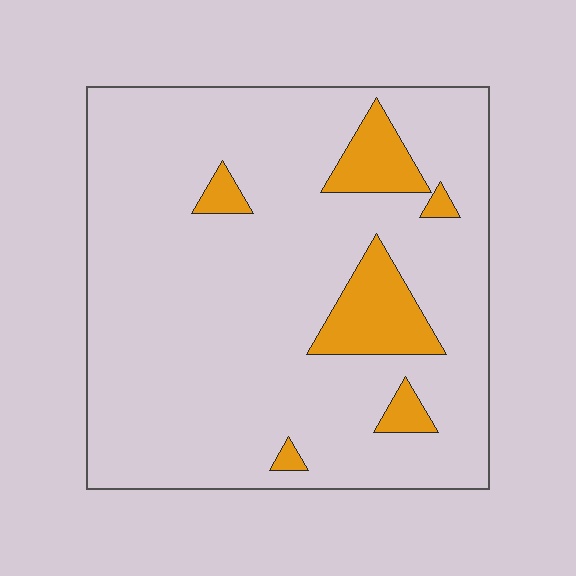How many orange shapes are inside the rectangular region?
6.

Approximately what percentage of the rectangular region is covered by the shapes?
Approximately 10%.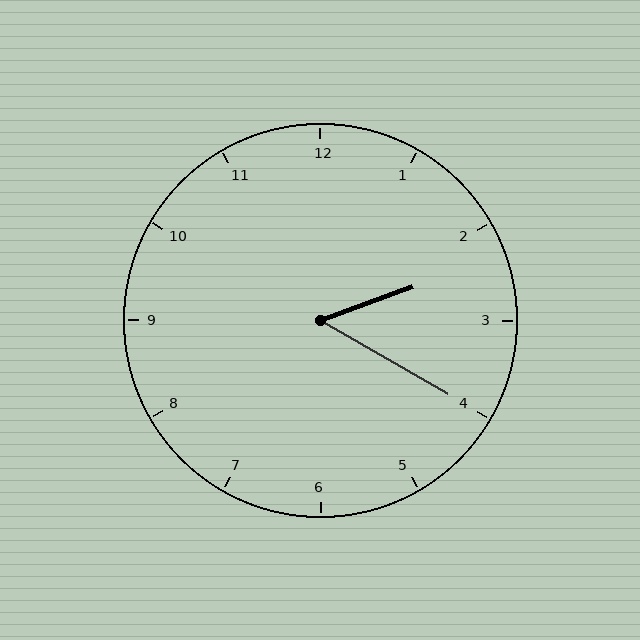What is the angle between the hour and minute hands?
Approximately 50 degrees.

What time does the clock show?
2:20.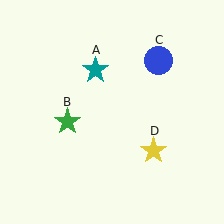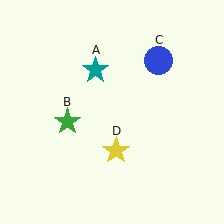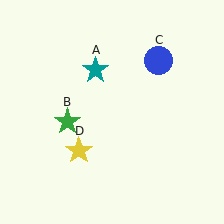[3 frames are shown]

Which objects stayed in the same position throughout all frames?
Teal star (object A) and green star (object B) and blue circle (object C) remained stationary.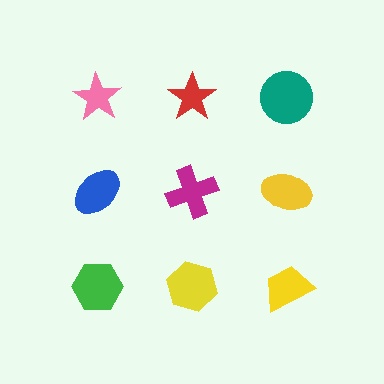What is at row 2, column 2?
A magenta cross.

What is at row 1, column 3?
A teal circle.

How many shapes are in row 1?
3 shapes.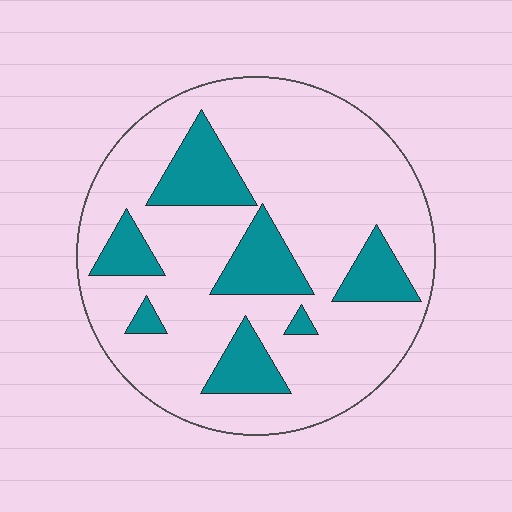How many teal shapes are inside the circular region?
7.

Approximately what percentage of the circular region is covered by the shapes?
Approximately 20%.